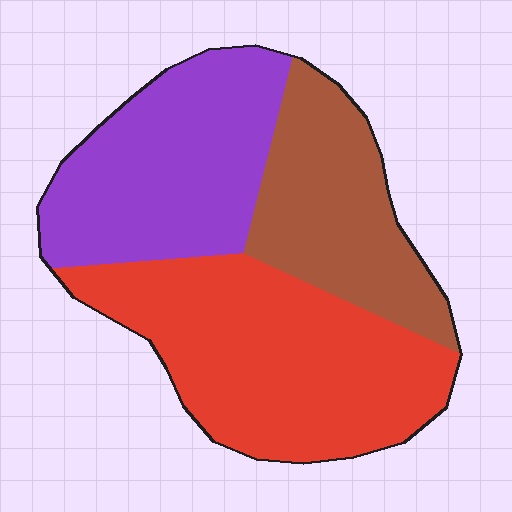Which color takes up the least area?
Brown, at roughly 25%.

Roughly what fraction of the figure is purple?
Purple takes up about one third (1/3) of the figure.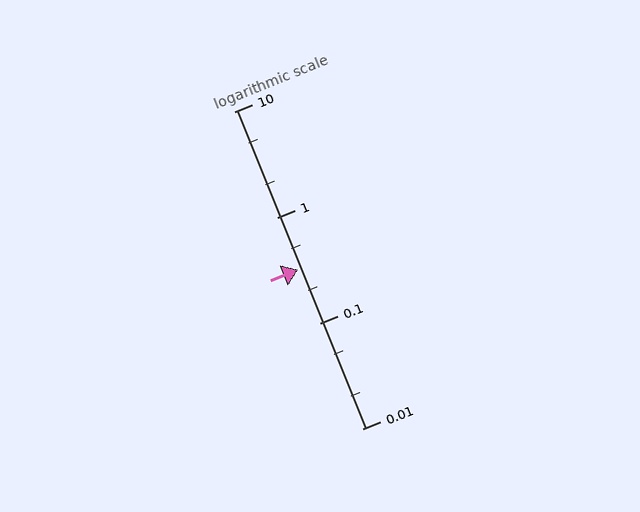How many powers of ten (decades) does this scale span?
The scale spans 3 decades, from 0.01 to 10.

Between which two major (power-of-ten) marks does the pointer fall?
The pointer is between 0.1 and 1.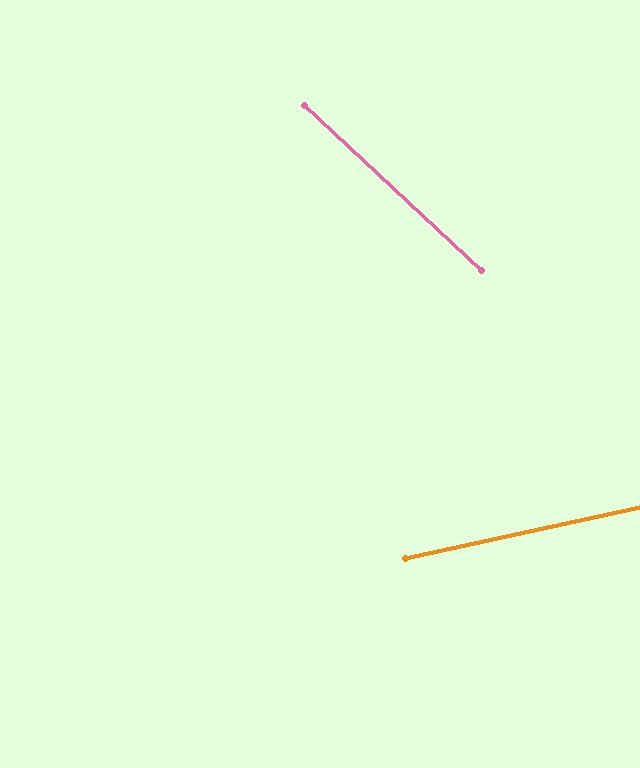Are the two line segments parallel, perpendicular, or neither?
Neither parallel nor perpendicular — they differ by about 55°.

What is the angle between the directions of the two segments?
Approximately 55 degrees.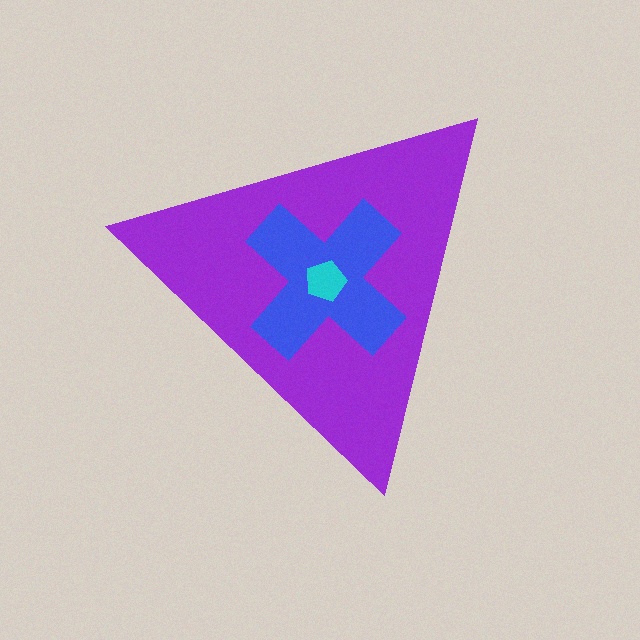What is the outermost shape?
The purple triangle.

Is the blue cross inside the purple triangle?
Yes.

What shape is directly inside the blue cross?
The cyan pentagon.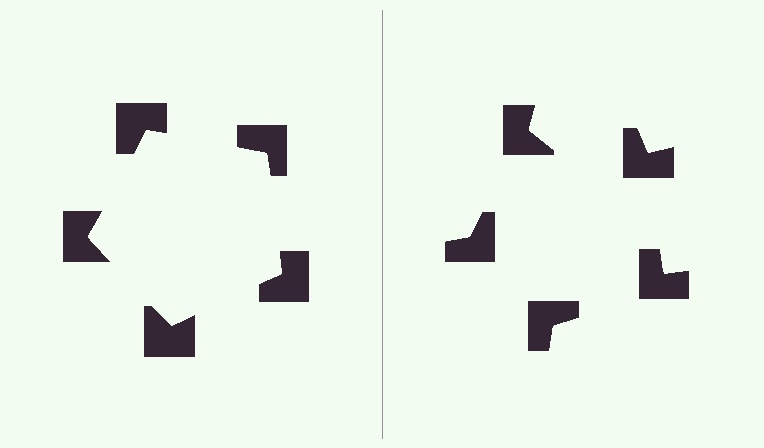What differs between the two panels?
The notched squares are positioned identically on both sides; only the wedge orientations differ. On the left they align to a pentagon; on the right they are misaligned.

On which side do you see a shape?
An illusory pentagon appears on the left side. On the right side the wedge cuts are rotated, so no coherent shape forms.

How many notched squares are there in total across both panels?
10 — 5 on each side.